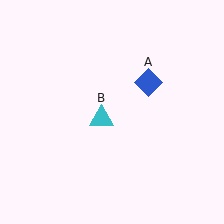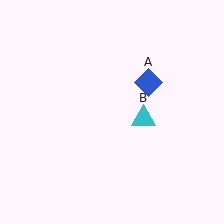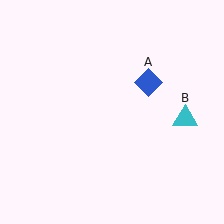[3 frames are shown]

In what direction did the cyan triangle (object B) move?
The cyan triangle (object B) moved right.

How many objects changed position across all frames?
1 object changed position: cyan triangle (object B).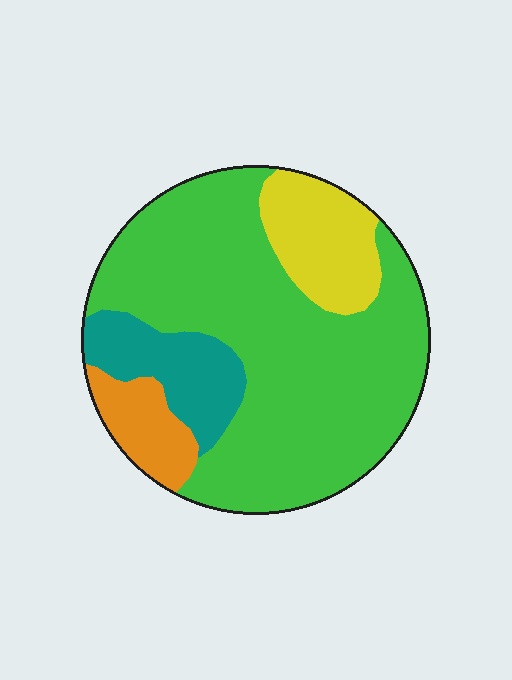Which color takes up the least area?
Orange, at roughly 10%.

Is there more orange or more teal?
Teal.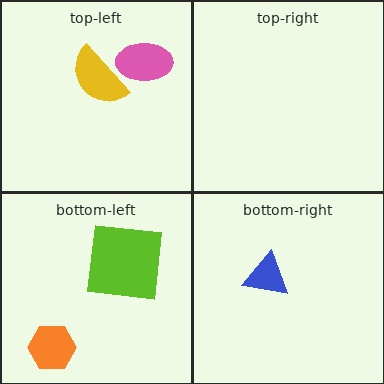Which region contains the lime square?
The bottom-left region.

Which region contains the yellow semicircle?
The top-left region.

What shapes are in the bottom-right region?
The blue triangle.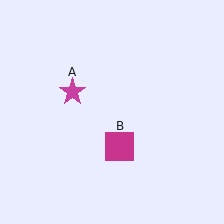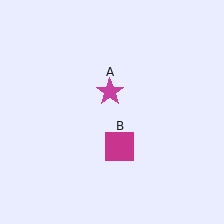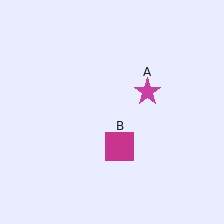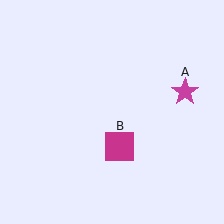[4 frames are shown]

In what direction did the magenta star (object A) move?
The magenta star (object A) moved right.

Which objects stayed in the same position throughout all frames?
Magenta square (object B) remained stationary.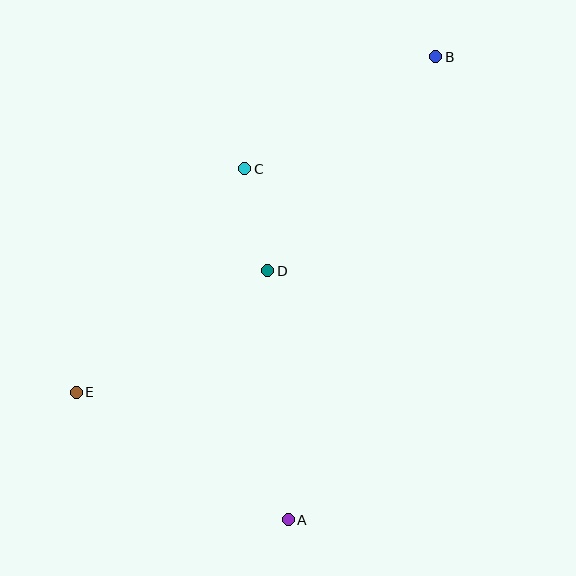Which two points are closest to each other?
Points C and D are closest to each other.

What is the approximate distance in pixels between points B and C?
The distance between B and C is approximately 221 pixels.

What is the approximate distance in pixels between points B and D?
The distance between B and D is approximately 272 pixels.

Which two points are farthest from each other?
Points B and E are farthest from each other.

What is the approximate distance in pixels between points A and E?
The distance between A and E is approximately 248 pixels.